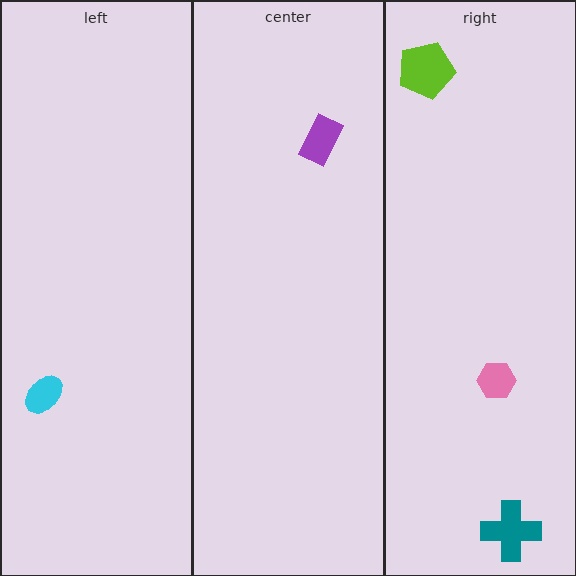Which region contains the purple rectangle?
The center region.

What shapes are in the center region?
The purple rectangle.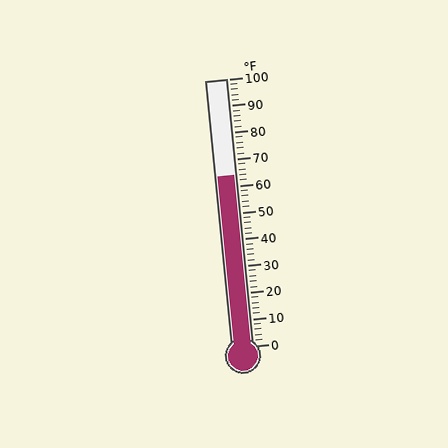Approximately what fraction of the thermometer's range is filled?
The thermometer is filled to approximately 65% of its range.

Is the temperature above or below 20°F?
The temperature is above 20°F.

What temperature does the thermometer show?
The thermometer shows approximately 64°F.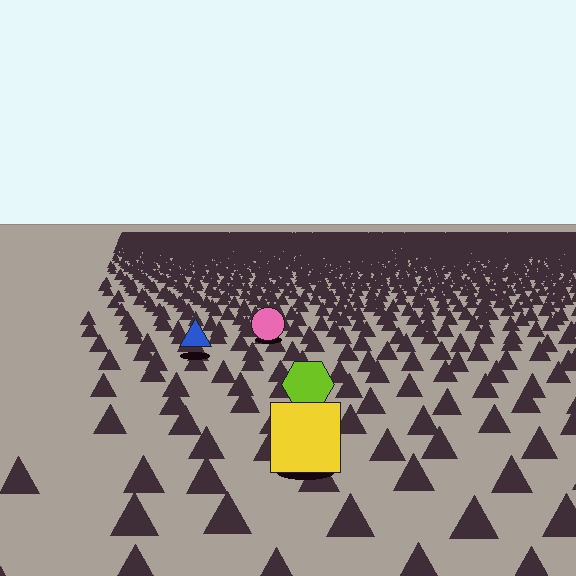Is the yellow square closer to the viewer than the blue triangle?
Yes. The yellow square is closer — you can tell from the texture gradient: the ground texture is coarser near it.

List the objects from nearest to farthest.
From nearest to farthest: the yellow square, the lime hexagon, the blue triangle, the pink circle.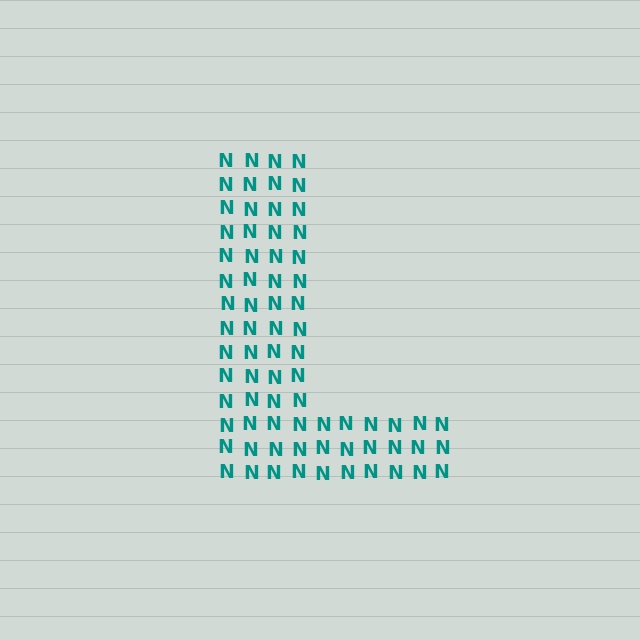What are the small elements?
The small elements are letter N's.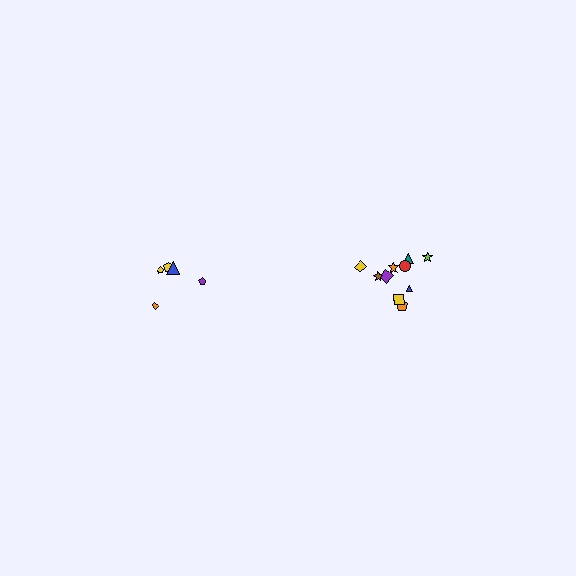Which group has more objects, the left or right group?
The right group.